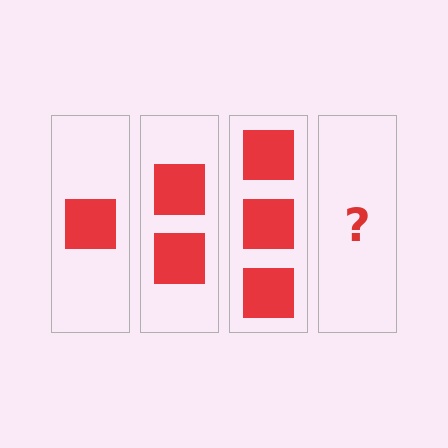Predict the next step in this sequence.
The next step is 4 squares.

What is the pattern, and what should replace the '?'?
The pattern is that each step adds one more square. The '?' should be 4 squares.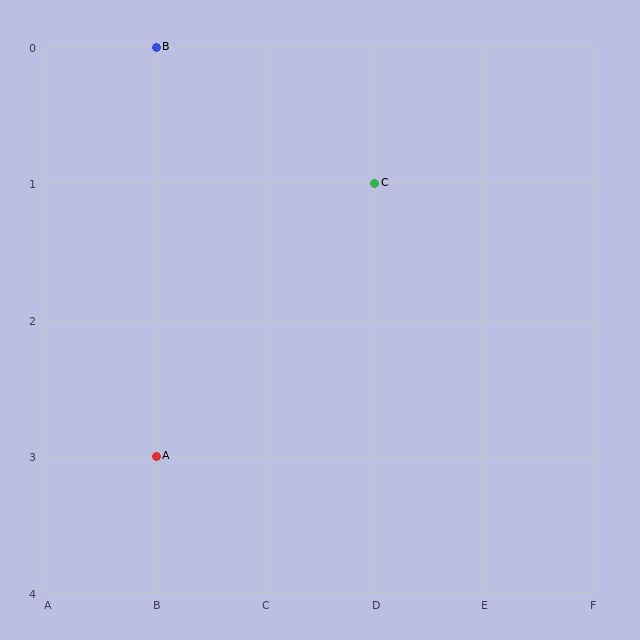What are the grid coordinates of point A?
Point A is at grid coordinates (B, 3).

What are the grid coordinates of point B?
Point B is at grid coordinates (B, 0).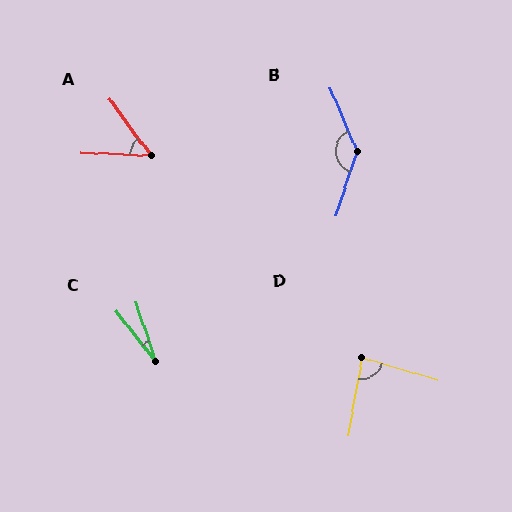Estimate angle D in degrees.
Approximately 83 degrees.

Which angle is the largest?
B, at approximately 140 degrees.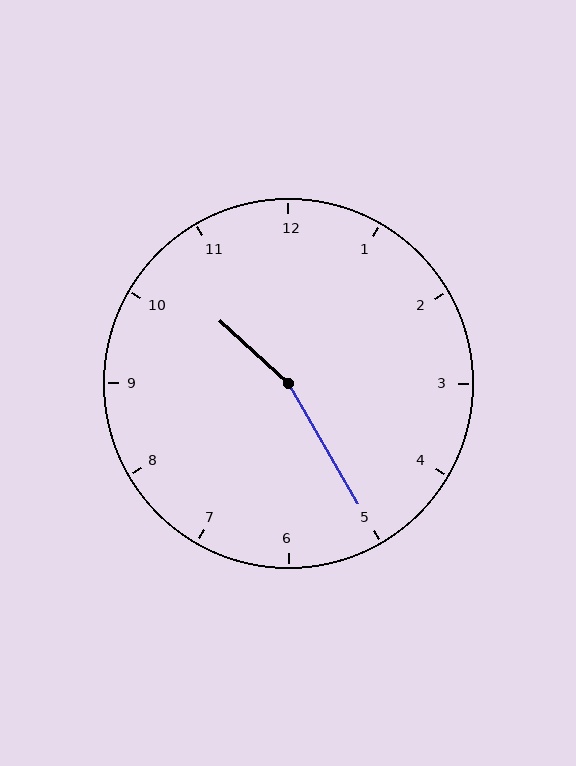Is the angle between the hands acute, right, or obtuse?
It is obtuse.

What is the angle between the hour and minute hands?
Approximately 162 degrees.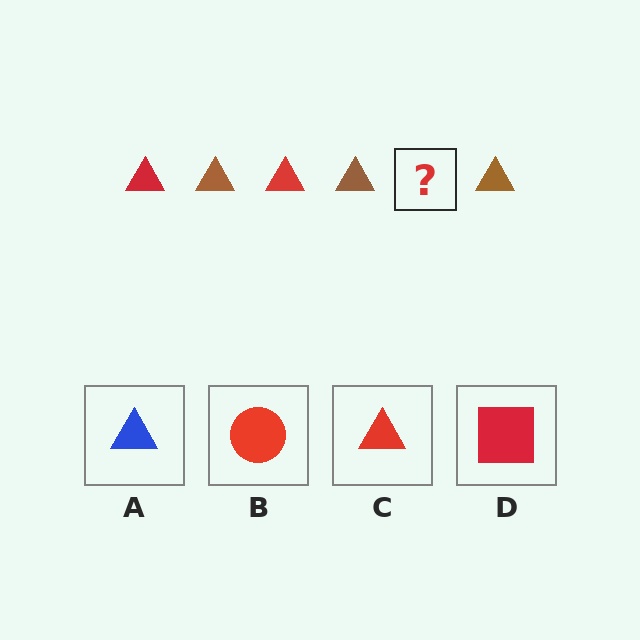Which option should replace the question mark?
Option C.